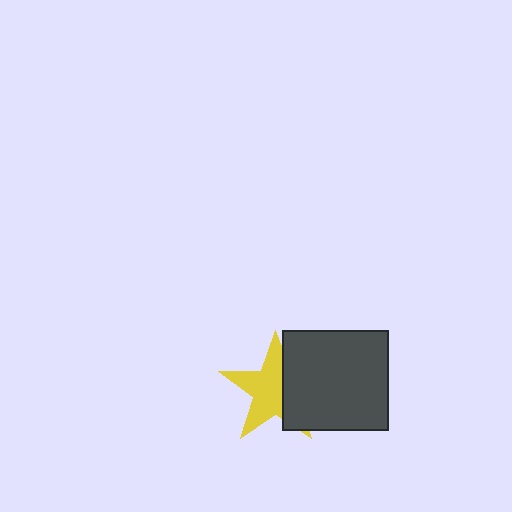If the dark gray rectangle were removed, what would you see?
You would see the complete yellow star.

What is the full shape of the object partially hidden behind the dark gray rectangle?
The partially hidden object is a yellow star.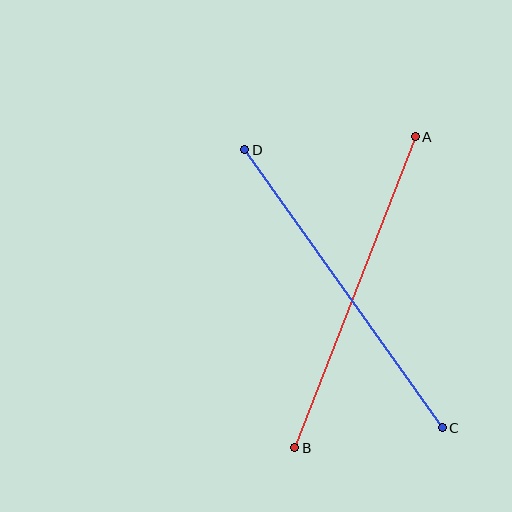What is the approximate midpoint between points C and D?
The midpoint is at approximately (344, 289) pixels.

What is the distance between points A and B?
The distance is approximately 334 pixels.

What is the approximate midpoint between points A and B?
The midpoint is at approximately (355, 292) pixels.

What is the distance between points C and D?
The distance is approximately 341 pixels.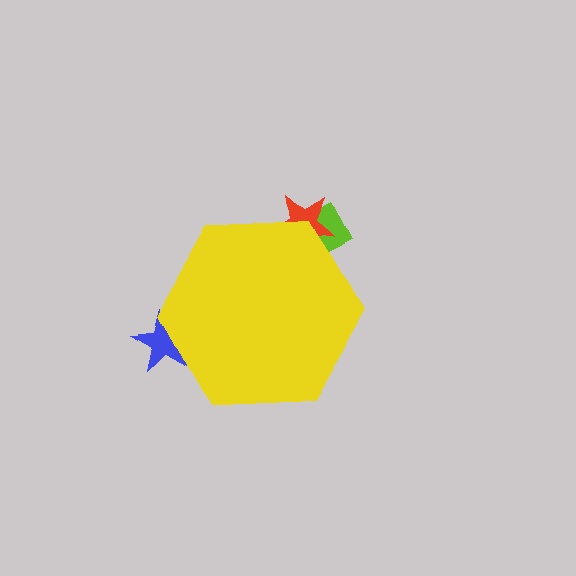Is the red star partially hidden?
Yes, the red star is partially hidden behind the yellow hexagon.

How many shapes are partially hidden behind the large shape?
3 shapes are partially hidden.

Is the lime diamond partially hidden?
Yes, the lime diamond is partially hidden behind the yellow hexagon.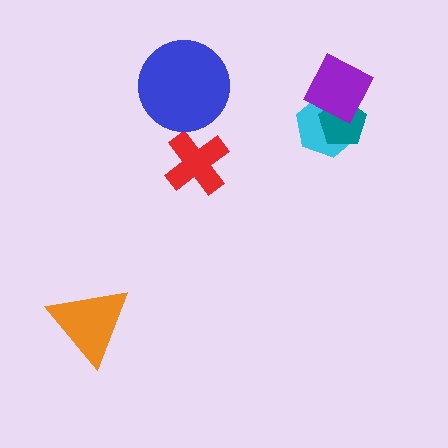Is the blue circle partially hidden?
No, no other shape covers it.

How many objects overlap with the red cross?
0 objects overlap with the red cross.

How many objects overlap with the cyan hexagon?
2 objects overlap with the cyan hexagon.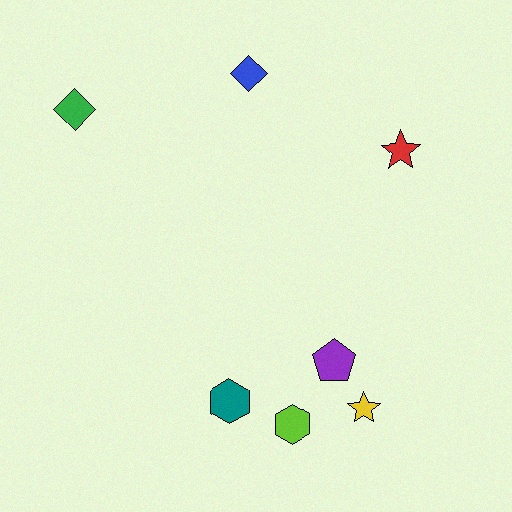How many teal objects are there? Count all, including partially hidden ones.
There is 1 teal object.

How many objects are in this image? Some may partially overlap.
There are 7 objects.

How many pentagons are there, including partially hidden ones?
There is 1 pentagon.